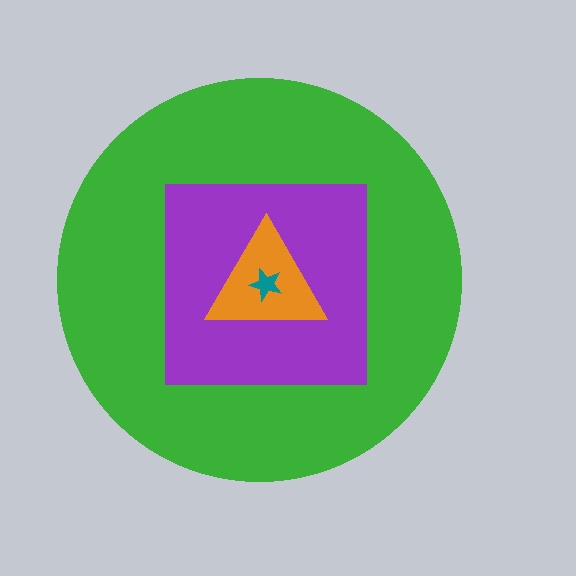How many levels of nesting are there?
4.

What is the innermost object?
The teal star.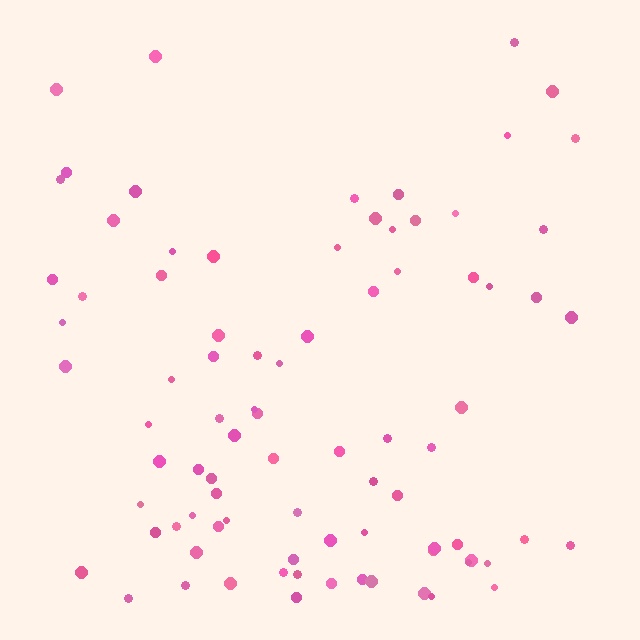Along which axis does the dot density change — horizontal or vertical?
Vertical.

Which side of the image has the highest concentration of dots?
The bottom.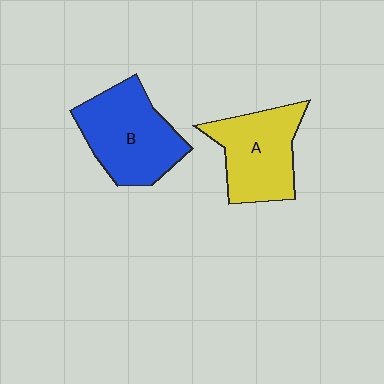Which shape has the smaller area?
Shape A (yellow).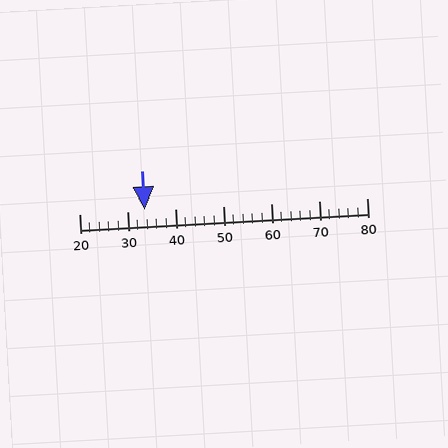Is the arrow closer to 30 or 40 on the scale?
The arrow is closer to 30.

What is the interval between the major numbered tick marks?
The major tick marks are spaced 10 units apart.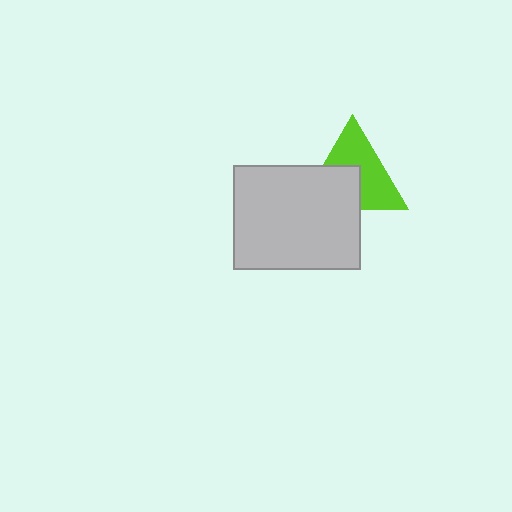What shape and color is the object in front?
The object in front is a light gray rectangle.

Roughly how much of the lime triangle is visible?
About half of it is visible (roughly 58%).